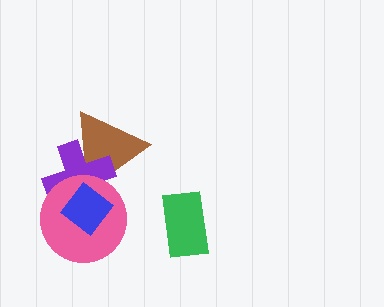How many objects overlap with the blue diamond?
3 objects overlap with the blue diamond.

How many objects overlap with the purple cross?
3 objects overlap with the purple cross.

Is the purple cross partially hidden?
Yes, it is partially covered by another shape.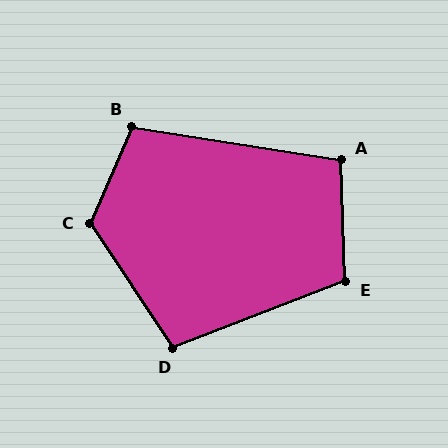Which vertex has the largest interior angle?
C, at approximately 123 degrees.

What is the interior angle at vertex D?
Approximately 103 degrees (obtuse).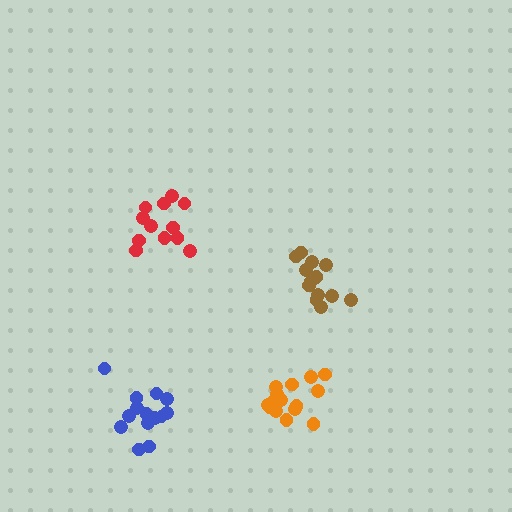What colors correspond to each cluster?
The clusters are colored: red, blue, orange, brown.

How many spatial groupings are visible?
There are 4 spatial groupings.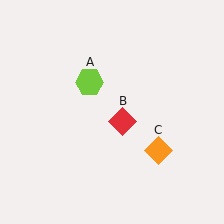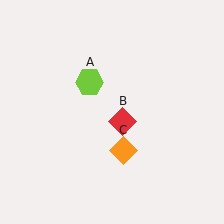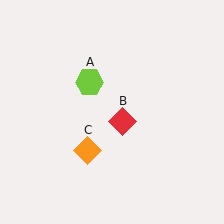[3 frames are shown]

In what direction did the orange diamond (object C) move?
The orange diamond (object C) moved left.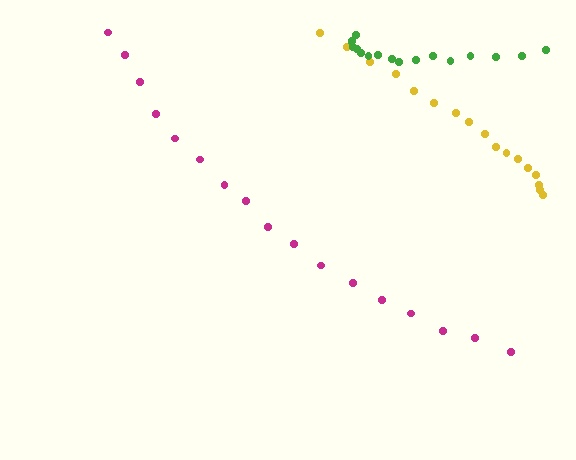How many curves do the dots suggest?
There are 3 distinct paths.